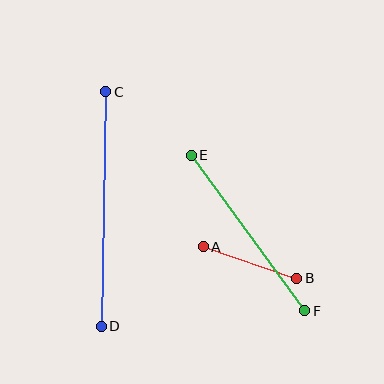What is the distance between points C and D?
The distance is approximately 234 pixels.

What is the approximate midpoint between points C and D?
The midpoint is at approximately (103, 209) pixels.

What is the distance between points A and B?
The distance is approximately 99 pixels.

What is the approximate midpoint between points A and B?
The midpoint is at approximately (250, 262) pixels.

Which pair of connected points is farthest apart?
Points C and D are farthest apart.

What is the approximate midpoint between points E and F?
The midpoint is at approximately (248, 233) pixels.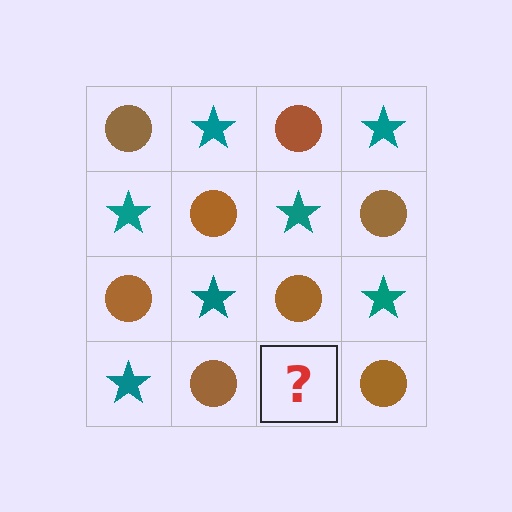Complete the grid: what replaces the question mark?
The question mark should be replaced with a teal star.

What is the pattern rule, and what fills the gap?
The rule is that it alternates brown circle and teal star in a checkerboard pattern. The gap should be filled with a teal star.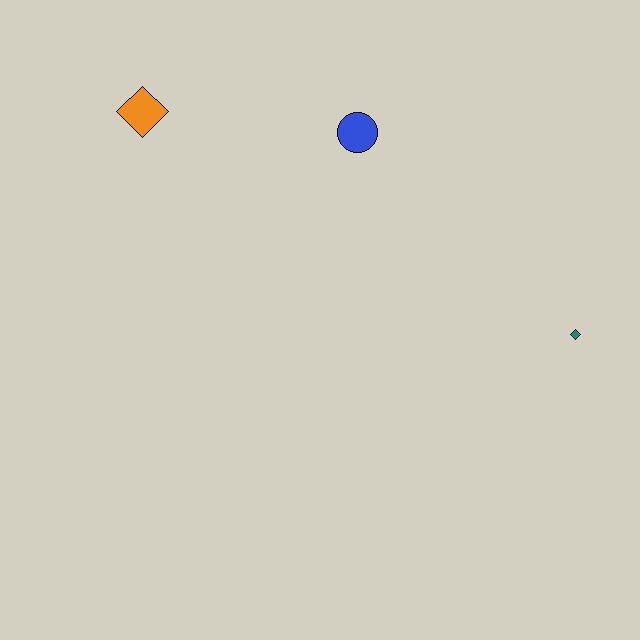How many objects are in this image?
There are 3 objects.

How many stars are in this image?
There are no stars.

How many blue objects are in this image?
There is 1 blue object.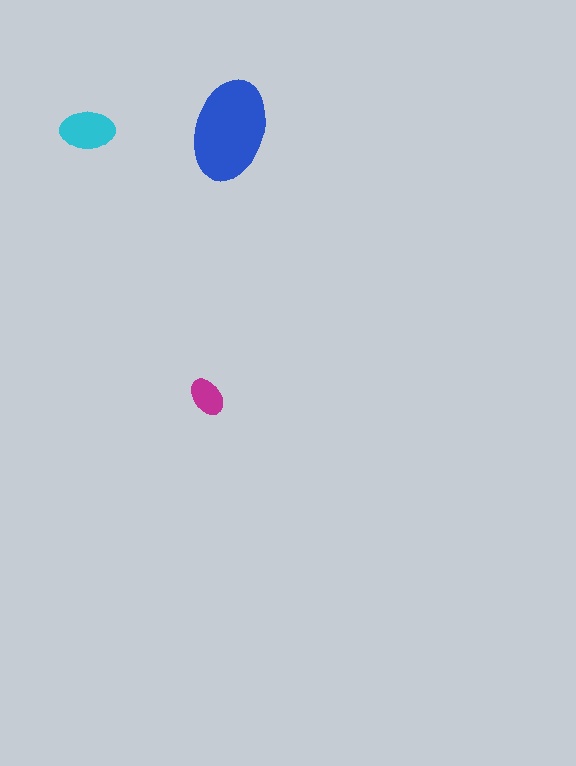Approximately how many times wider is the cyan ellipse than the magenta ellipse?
About 1.5 times wider.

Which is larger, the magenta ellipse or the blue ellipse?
The blue one.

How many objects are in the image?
There are 3 objects in the image.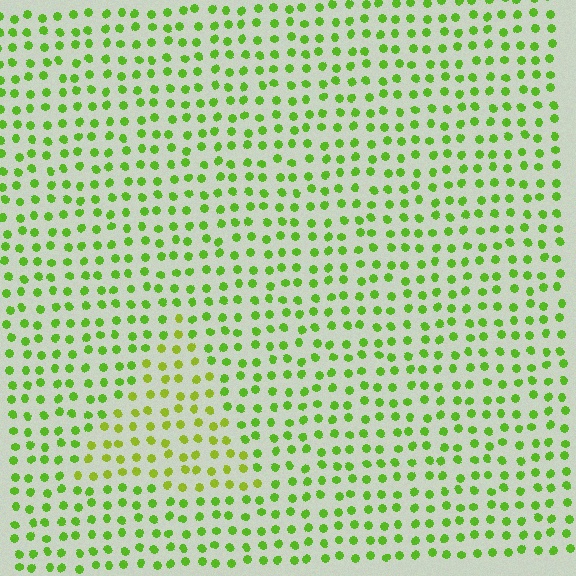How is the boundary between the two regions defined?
The boundary is defined purely by a slight shift in hue (about 23 degrees). Spacing, size, and orientation are identical on both sides.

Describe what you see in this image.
The image is filled with small lime elements in a uniform arrangement. A triangle-shaped region is visible where the elements are tinted to a slightly different hue, forming a subtle color boundary.